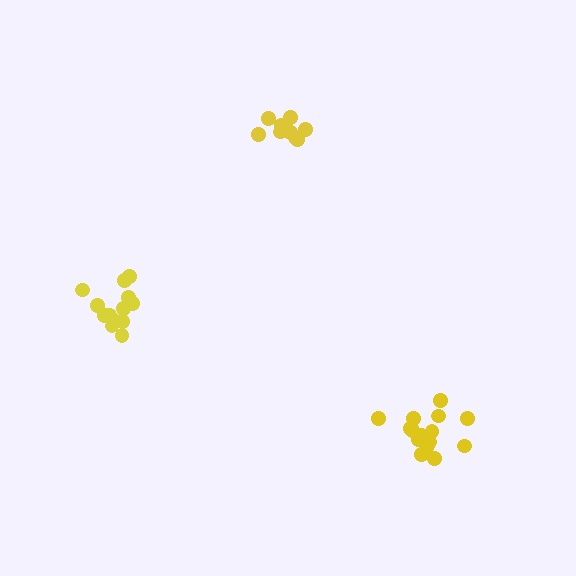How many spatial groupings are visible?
There are 3 spatial groupings.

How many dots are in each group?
Group 1: 13 dots, Group 2: 9 dots, Group 3: 15 dots (37 total).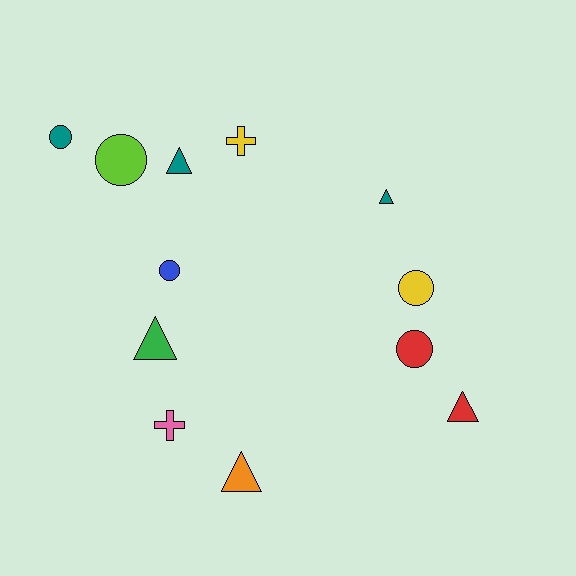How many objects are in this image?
There are 12 objects.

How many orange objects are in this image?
There is 1 orange object.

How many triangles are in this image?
There are 5 triangles.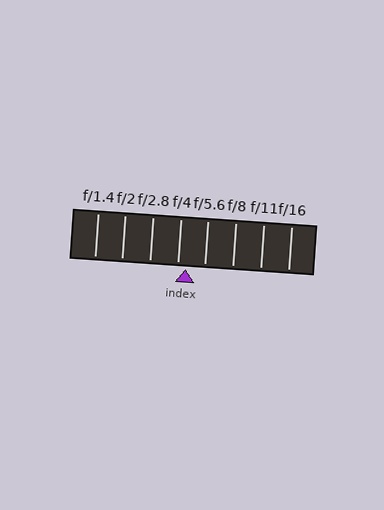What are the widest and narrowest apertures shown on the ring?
The widest aperture shown is f/1.4 and the narrowest is f/16.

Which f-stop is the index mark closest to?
The index mark is closest to f/4.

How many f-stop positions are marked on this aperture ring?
There are 8 f-stop positions marked.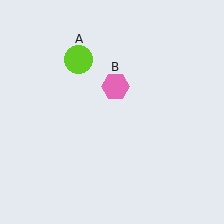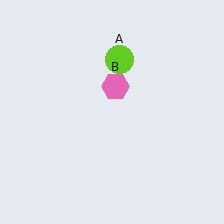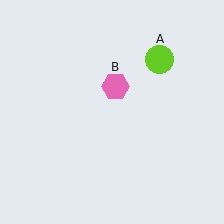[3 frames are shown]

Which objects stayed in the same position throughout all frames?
Pink hexagon (object B) remained stationary.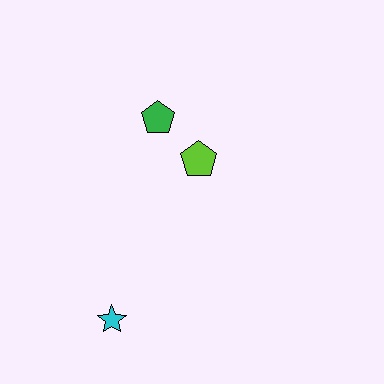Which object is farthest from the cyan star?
The green pentagon is farthest from the cyan star.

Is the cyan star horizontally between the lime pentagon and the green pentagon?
No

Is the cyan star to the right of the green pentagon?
No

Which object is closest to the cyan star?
The lime pentagon is closest to the cyan star.